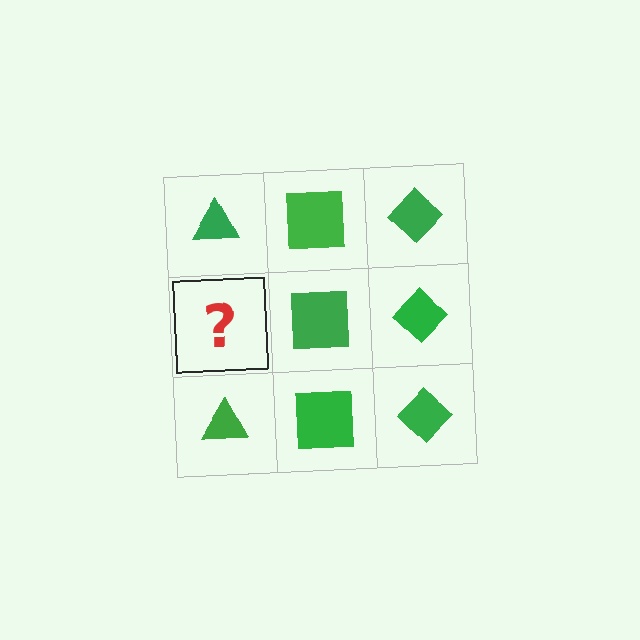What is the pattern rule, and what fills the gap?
The rule is that each column has a consistent shape. The gap should be filled with a green triangle.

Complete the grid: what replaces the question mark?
The question mark should be replaced with a green triangle.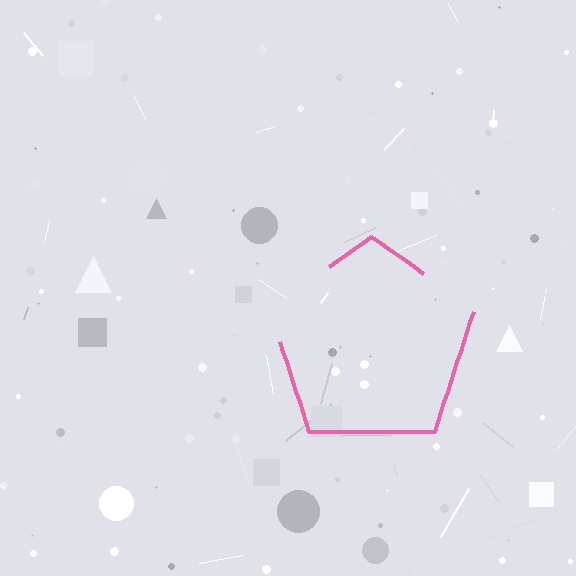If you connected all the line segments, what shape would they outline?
They would outline a pentagon.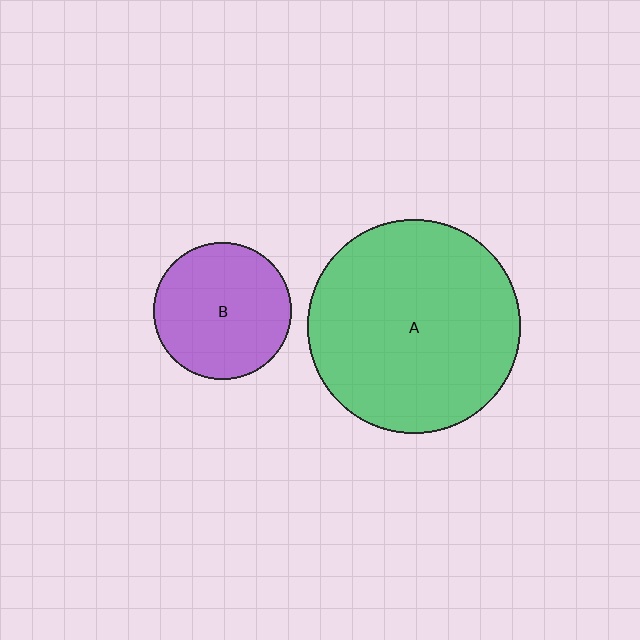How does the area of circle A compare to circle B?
Approximately 2.4 times.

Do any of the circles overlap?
No, none of the circles overlap.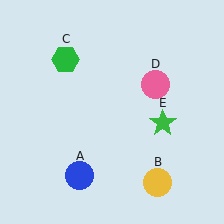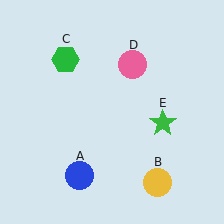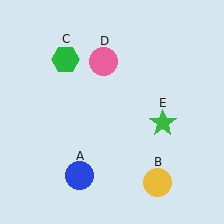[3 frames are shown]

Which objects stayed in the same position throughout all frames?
Blue circle (object A) and yellow circle (object B) and green hexagon (object C) and green star (object E) remained stationary.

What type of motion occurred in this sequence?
The pink circle (object D) rotated counterclockwise around the center of the scene.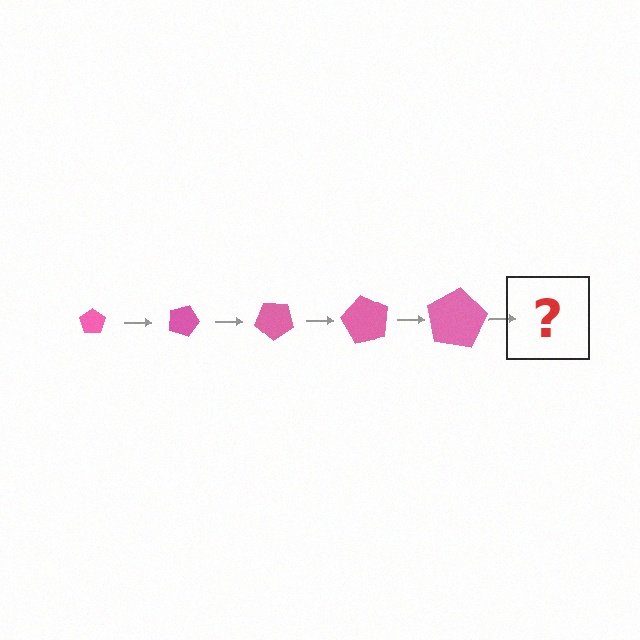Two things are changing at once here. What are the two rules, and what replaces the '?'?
The two rules are that the pentagon grows larger each step and it rotates 20 degrees each step. The '?' should be a pentagon, larger than the previous one and rotated 100 degrees from the start.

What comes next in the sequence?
The next element should be a pentagon, larger than the previous one and rotated 100 degrees from the start.